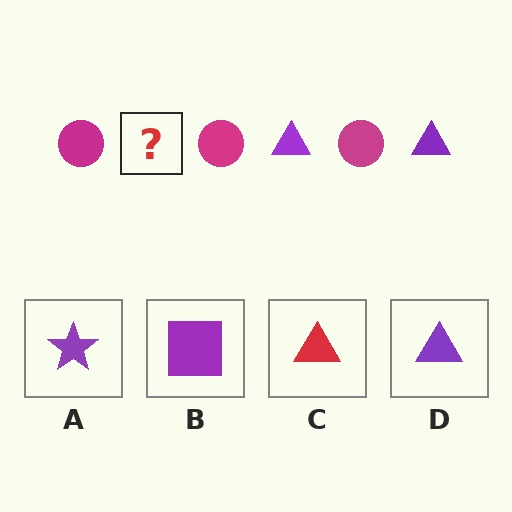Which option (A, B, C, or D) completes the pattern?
D.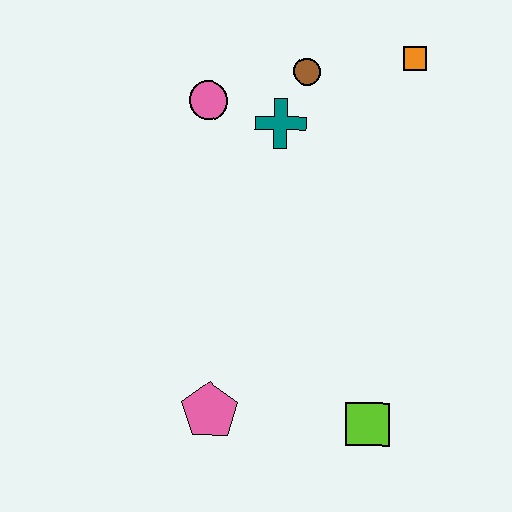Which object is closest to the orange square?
The brown circle is closest to the orange square.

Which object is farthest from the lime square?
The orange square is farthest from the lime square.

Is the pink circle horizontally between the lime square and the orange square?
No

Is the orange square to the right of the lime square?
Yes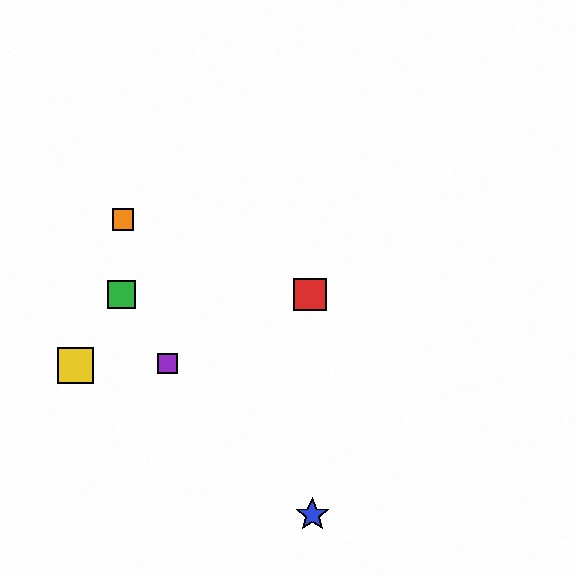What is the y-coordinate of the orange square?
The orange square is at y≈219.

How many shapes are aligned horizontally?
2 shapes (the red square, the green square) are aligned horizontally.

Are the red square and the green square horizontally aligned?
Yes, both are at y≈294.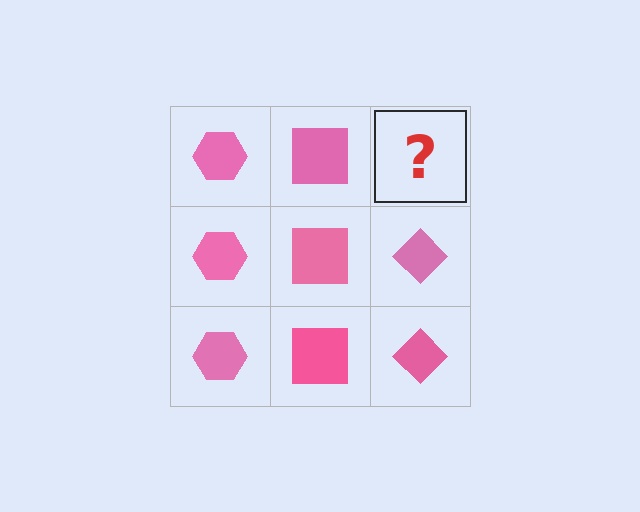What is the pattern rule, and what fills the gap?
The rule is that each column has a consistent shape. The gap should be filled with a pink diamond.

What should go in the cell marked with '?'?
The missing cell should contain a pink diamond.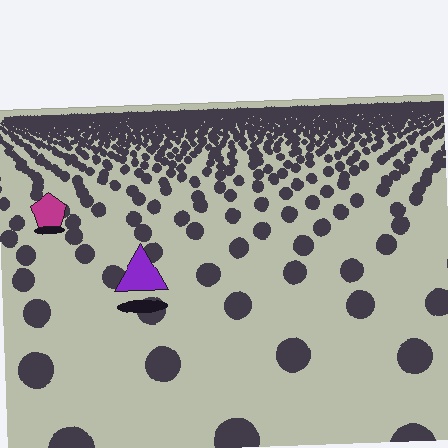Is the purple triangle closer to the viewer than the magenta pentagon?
Yes. The purple triangle is closer — you can tell from the texture gradient: the ground texture is coarser near it.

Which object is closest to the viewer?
The purple triangle is closest. The texture marks near it are larger and more spread out.